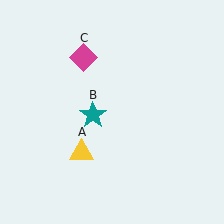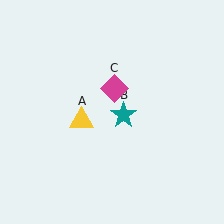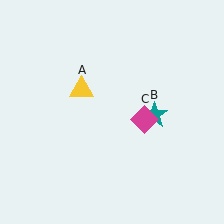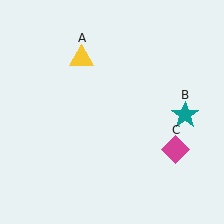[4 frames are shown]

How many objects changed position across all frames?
3 objects changed position: yellow triangle (object A), teal star (object B), magenta diamond (object C).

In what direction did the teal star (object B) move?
The teal star (object B) moved right.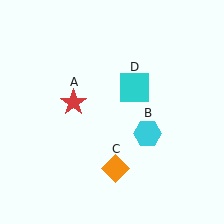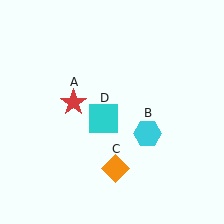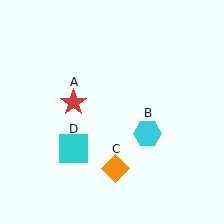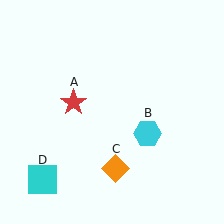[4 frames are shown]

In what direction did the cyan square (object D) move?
The cyan square (object D) moved down and to the left.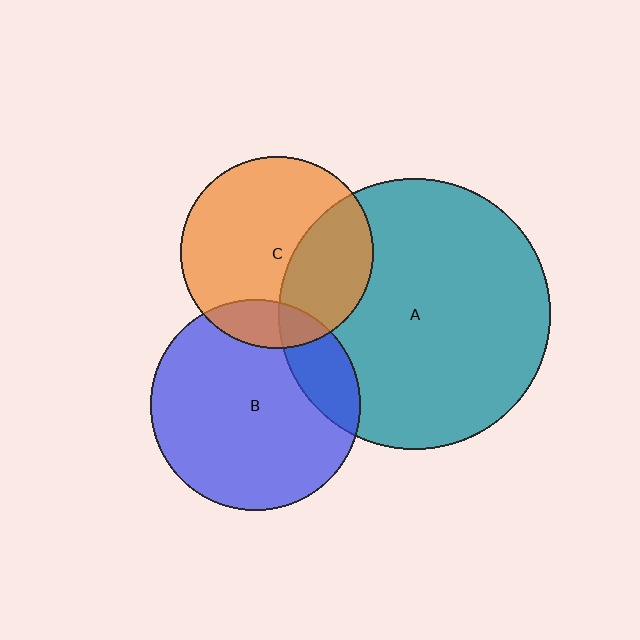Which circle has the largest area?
Circle A (teal).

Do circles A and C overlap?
Yes.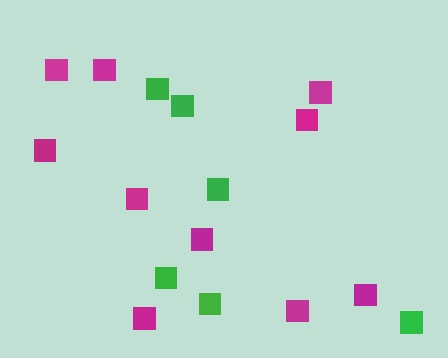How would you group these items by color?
There are 2 groups: one group of magenta squares (10) and one group of green squares (6).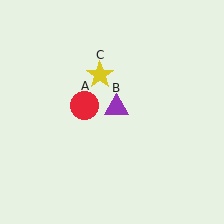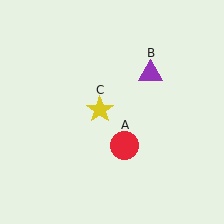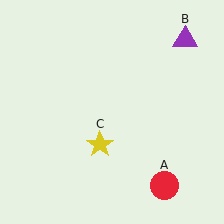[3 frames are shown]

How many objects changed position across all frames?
3 objects changed position: red circle (object A), purple triangle (object B), yellow star (object C).